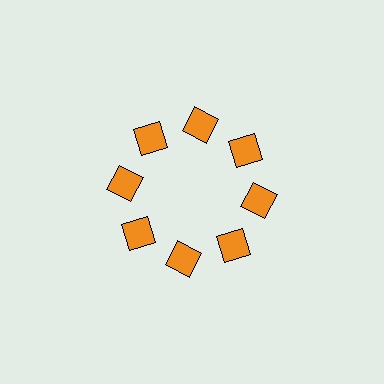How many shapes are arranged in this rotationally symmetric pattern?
There are 8 shapes, arranged in 8 groups of 1.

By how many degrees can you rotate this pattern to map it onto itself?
The pattern maps onto itself every 45 degrees of rotation.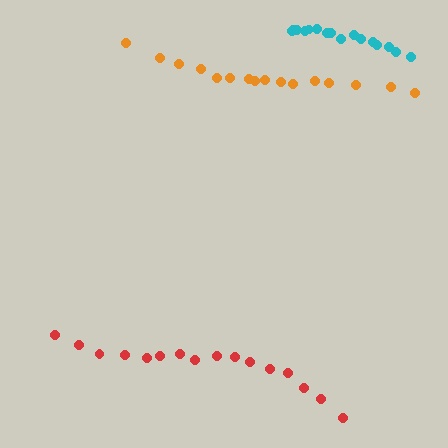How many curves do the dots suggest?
There are 3 distinct paths.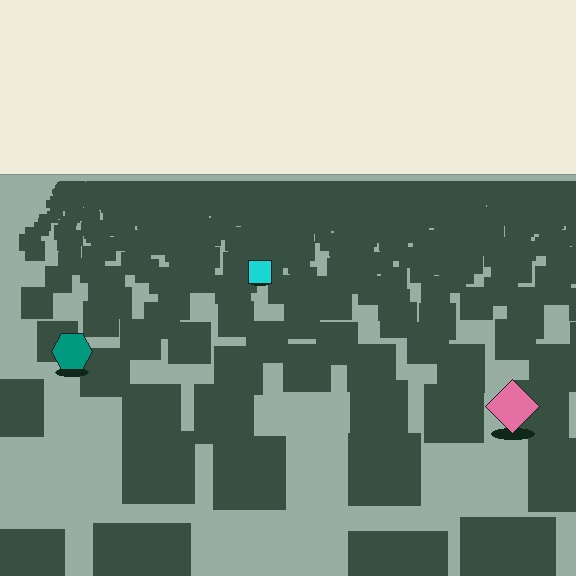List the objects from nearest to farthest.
From nearest to farthest: the pink diamond, the teal hexagon, the cyan square.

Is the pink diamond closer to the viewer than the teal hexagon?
Yes. The pink diamond is closer — you can tell from the texture gradient: the ground texture is coarser near it.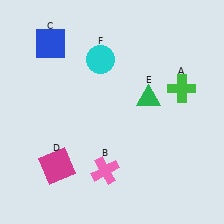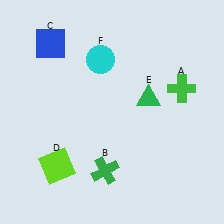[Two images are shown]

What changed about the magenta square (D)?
In Image 1, D is magenta. In Image 2, it changed to lime.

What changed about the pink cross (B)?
In Image 1, B is pink. In Image 2, it changed to green.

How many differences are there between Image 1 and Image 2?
There are 2 differences between the two images.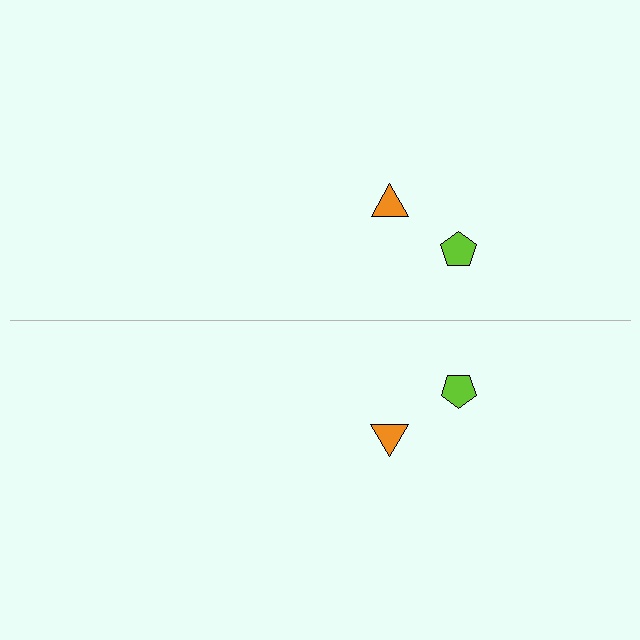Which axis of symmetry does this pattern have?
The pattern has a horizontal axis of symmetry running through the center of the image.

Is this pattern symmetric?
Yes, this pattern has bilateral (reflection) symmetry.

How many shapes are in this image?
There are 4 shapes in this image.